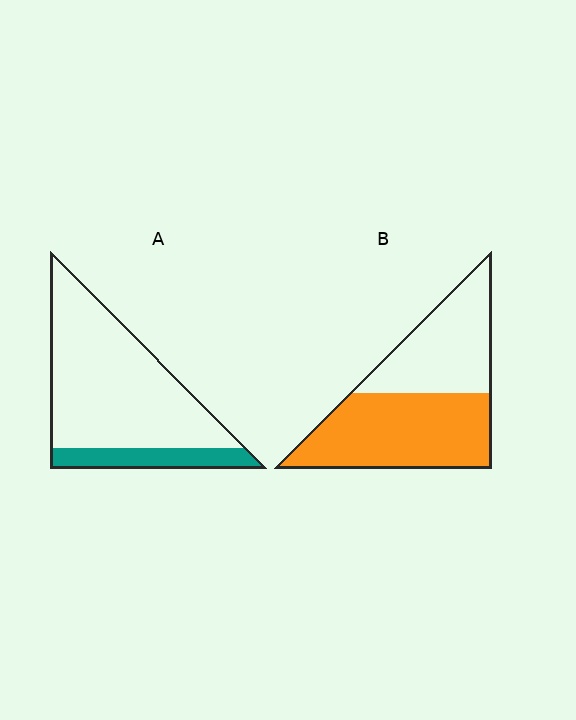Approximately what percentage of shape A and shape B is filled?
A is approximately 20% and B is approximately 55%.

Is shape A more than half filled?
No.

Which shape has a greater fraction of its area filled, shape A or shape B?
Shape B.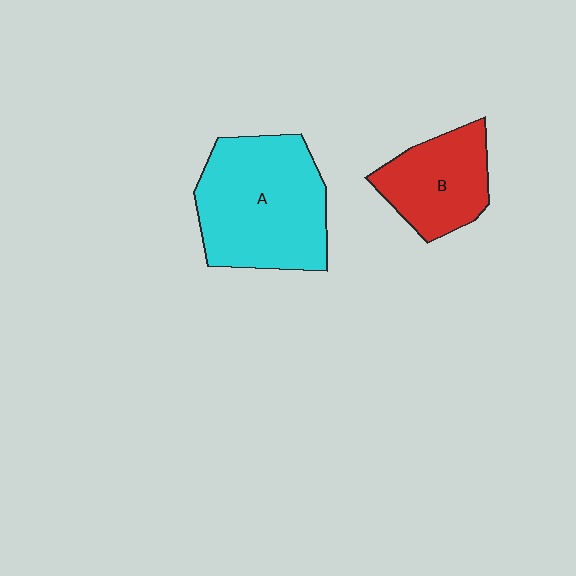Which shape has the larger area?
Shape A (cyan).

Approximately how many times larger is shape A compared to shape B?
Approximately 1.7 times.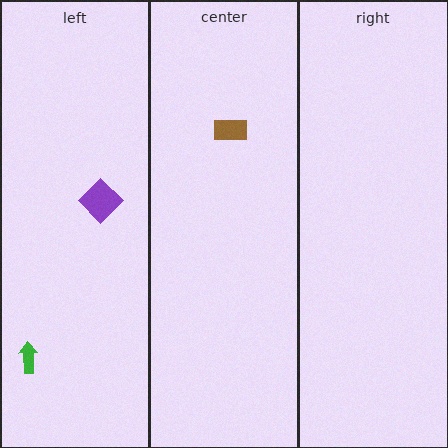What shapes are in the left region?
The green arrow, the purple diamond.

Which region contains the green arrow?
The left region.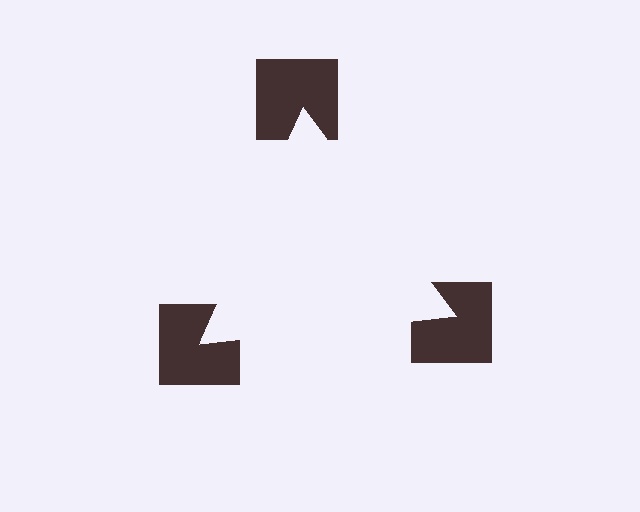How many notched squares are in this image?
There are 3 — one at each vertex of the illusory triangle.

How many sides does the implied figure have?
3 sides.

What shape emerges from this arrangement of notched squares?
An illusory triangle — its edges are inferred from the aligned wedge cuts in the notched squares, not physically drawn.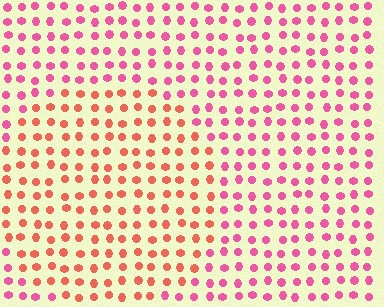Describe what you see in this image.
The image is filled with small pink elements in a uniform arrangement. A circle-shaped region is visible where the elements are tinted to a slightly different hue, forming a subtle color boundary.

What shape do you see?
I see a circle.